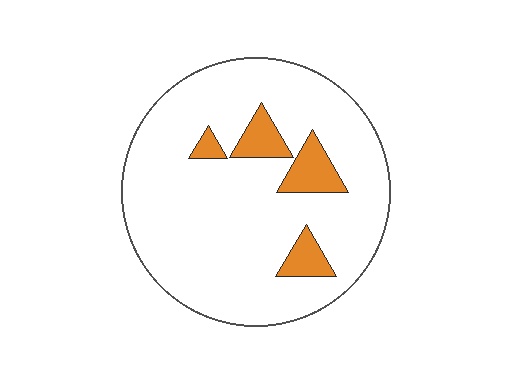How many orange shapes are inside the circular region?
4.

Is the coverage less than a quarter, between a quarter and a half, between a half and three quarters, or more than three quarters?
Less than a quarter.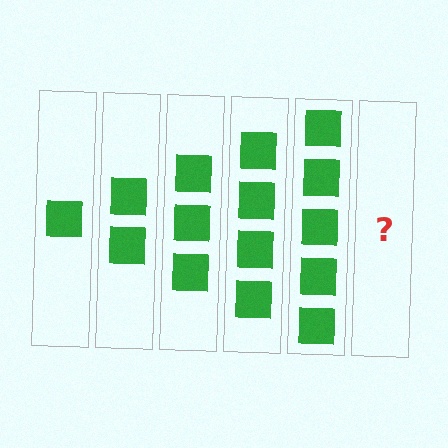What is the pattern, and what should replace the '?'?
The pattern is that each step adds one more square. The '?' should be 6 squares.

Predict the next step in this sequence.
The next step is 6 squares.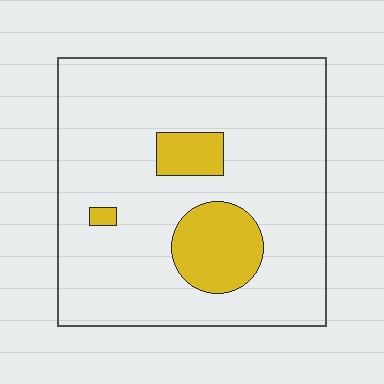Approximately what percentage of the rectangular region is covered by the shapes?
Approximately 15%.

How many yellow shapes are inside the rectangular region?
3.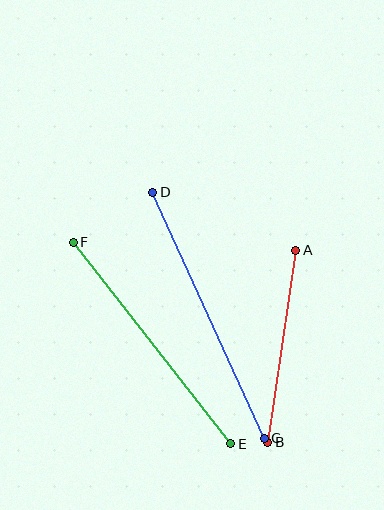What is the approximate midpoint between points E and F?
The midpoint is at approximately (152, 343) pixels.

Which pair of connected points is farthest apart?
Points C and D are farthest apart.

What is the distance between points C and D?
The distance is approximately 270 pixels.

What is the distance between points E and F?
The distance is approximately 256 pixels.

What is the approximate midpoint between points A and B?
The midpoint is at approximately (282, 346) pixels.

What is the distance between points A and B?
The distance is approximately 194 pixels.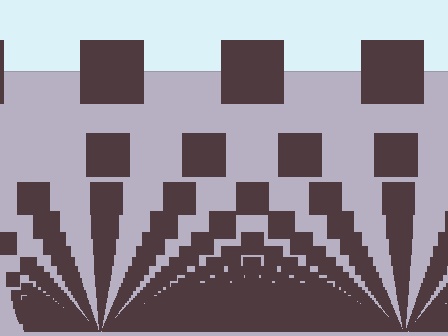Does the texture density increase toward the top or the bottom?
Density increases toward the bottom.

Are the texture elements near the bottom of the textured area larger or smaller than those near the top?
Smaller. The gradient is inverted — elements near the bottom are smaller and denser.